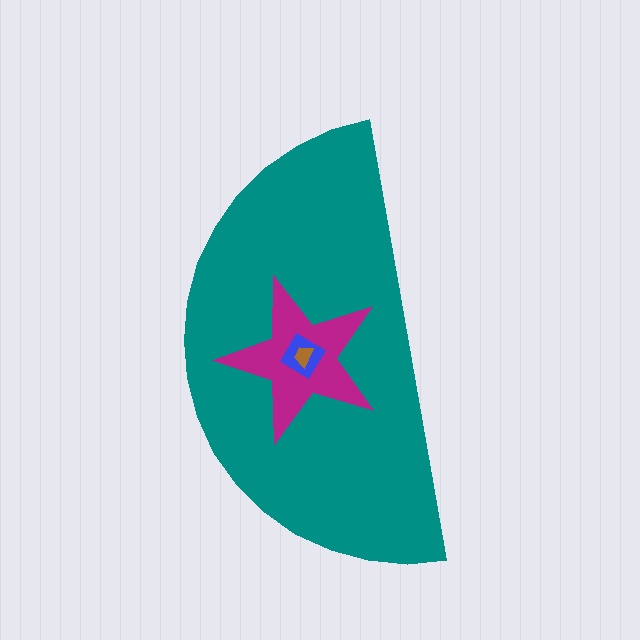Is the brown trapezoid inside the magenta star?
Yes.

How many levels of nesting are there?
4.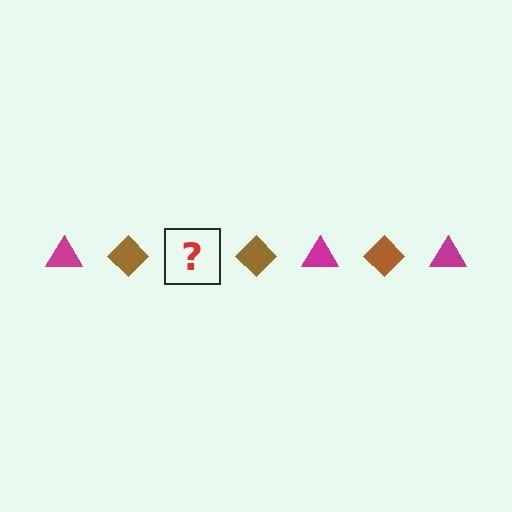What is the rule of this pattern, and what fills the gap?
The rule is that the pattern alternates between magenta triangle and brown diamond. The gap should be filled with a magenta triangle.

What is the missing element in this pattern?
The missing element is a magenta triangle.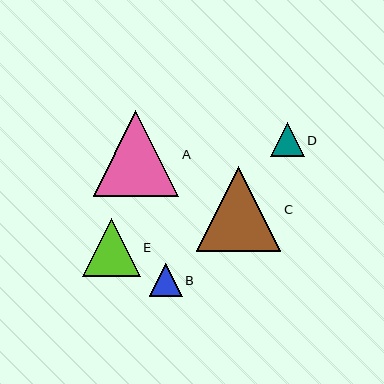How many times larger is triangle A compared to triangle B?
Triangle A is approximately 2.6 times the size of triangle B.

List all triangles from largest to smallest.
From largest to smallest: A, C, E, D, B.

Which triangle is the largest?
Triangle A is the largest with a size of approximately 85 pixels.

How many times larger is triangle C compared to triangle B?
Triangle C is approximately 2.5 times the size of triangle B.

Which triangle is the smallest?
Triangle B is the smallest with a size of approximately 33 pixels.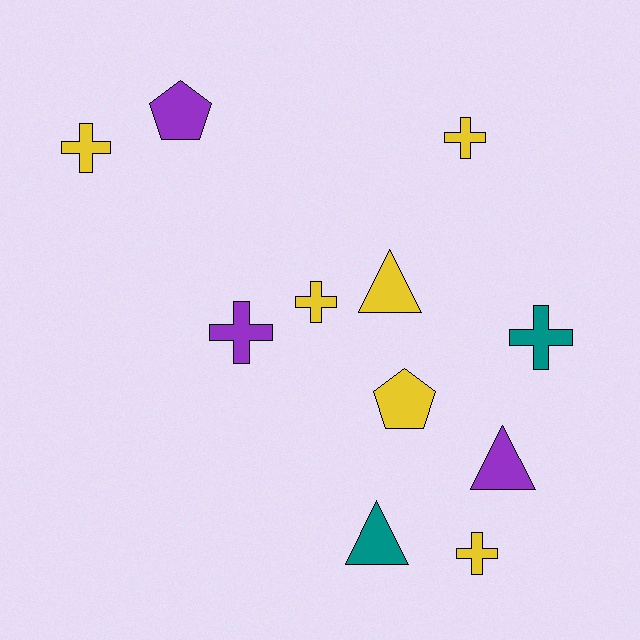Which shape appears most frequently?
Cross, with 6 objects.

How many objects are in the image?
There are 11 objects.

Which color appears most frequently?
Yellow, with 6 objects.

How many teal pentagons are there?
There are no teal pentagons.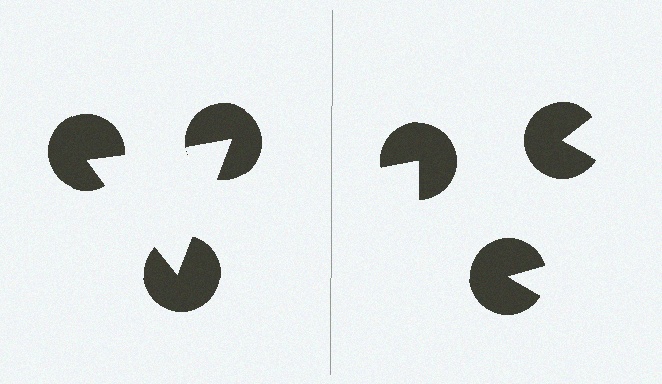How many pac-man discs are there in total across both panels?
6 — 3 on each side.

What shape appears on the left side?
An illusory triangle.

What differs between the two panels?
The pac-man discs are positioned identically on both sides; only the wedge orientations differ. On the left they align to a triangle; on the right they are misaligned.